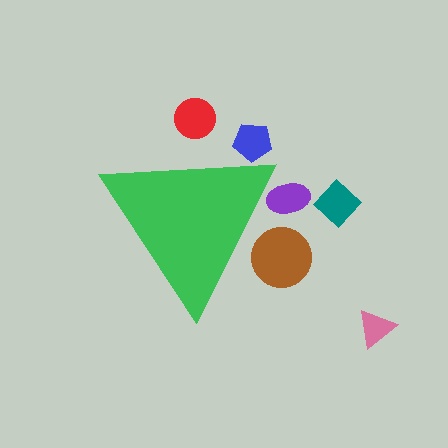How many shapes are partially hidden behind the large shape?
4 shapes are partially hidden.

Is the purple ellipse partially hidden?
Yes, the purple ellipse is partially hidden behind the green triangle.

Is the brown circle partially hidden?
Yes, the brown circle is partially hidden behind the green triangle.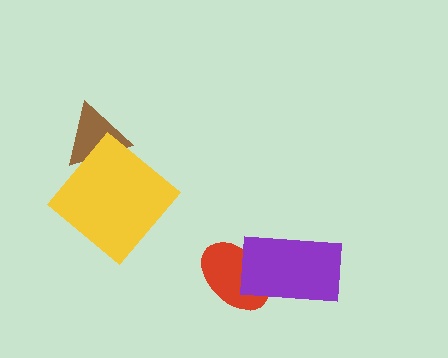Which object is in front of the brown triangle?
The yellow diamond is in front of the brown triangle.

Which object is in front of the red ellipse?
The purple rectangle is in front of the red ellipse.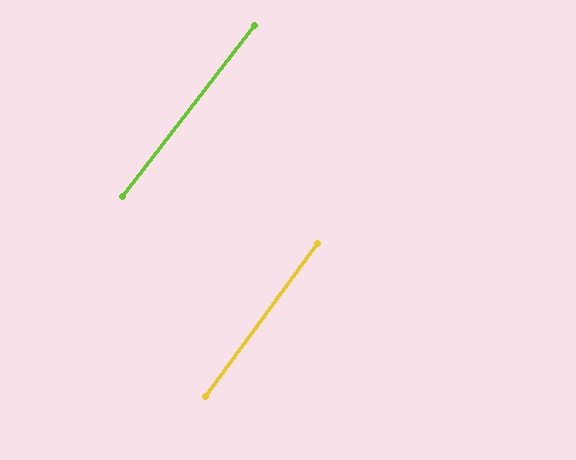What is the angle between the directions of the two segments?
Approximately 1 degree.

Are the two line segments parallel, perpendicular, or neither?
Parallel — their directions differ by only 1.4°.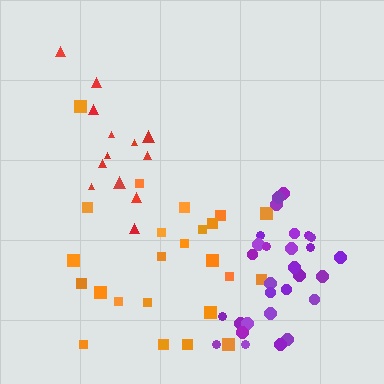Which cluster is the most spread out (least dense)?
Orange.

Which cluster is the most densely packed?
Purple.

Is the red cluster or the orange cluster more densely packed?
Red.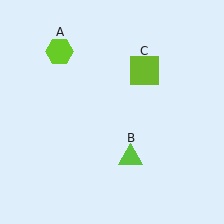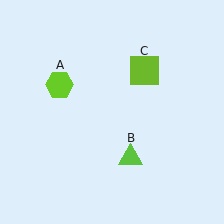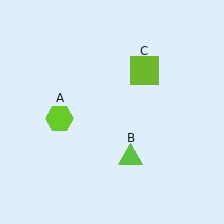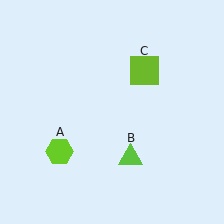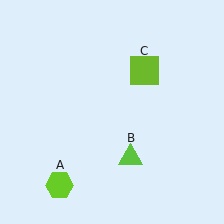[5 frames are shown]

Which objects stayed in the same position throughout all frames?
Lime triangle (object B) and lime square (object C) remained stationary.